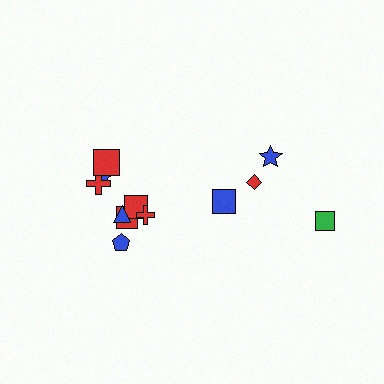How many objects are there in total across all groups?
There are 12 objects.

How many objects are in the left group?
There are 8 objects.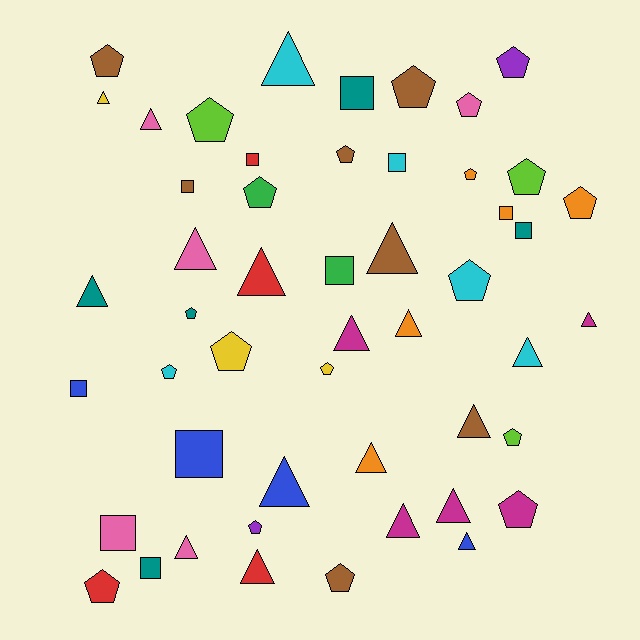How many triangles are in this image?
There are 19 triangles.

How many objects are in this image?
There are 50 objects.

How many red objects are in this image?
There are 4 red objects.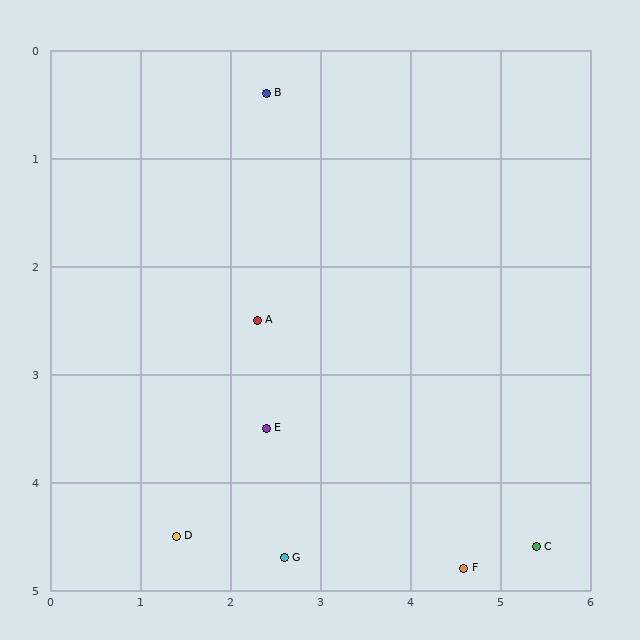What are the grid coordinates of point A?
Point A is at approximately (2.3, 2.5).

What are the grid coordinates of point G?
Point G is at approximately (2.6, 4.7).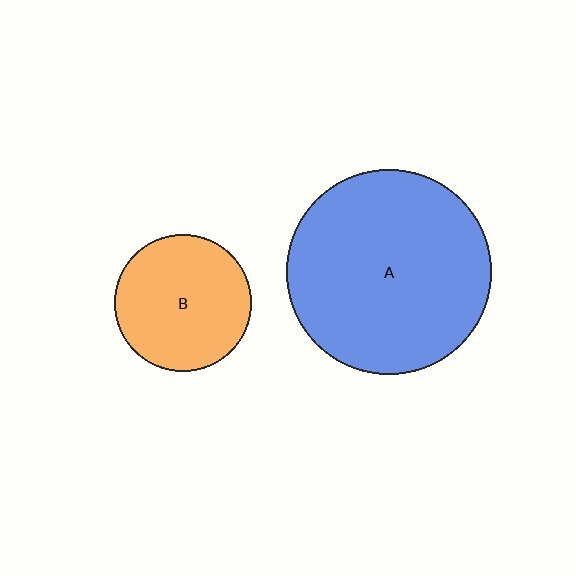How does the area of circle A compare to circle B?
Approximately 2.2 times.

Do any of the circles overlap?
No, none of the circles overlap.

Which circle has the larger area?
Circle A (blue).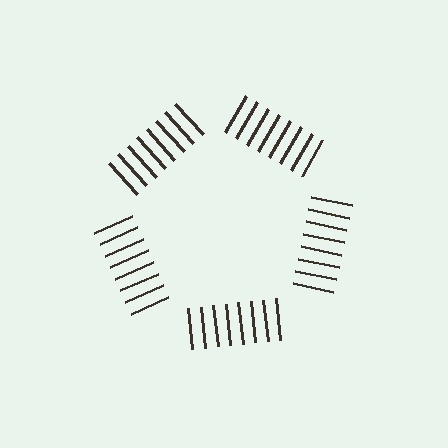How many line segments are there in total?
40 — 8 along each of the 5 edges.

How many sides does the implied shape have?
5 sides — the line-ends trace a pentagon.